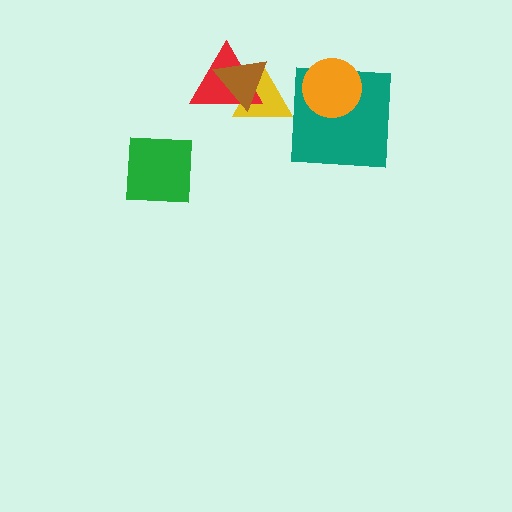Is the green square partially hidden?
No, no other shape covers it.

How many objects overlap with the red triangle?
2 objects overlap with the red triangle.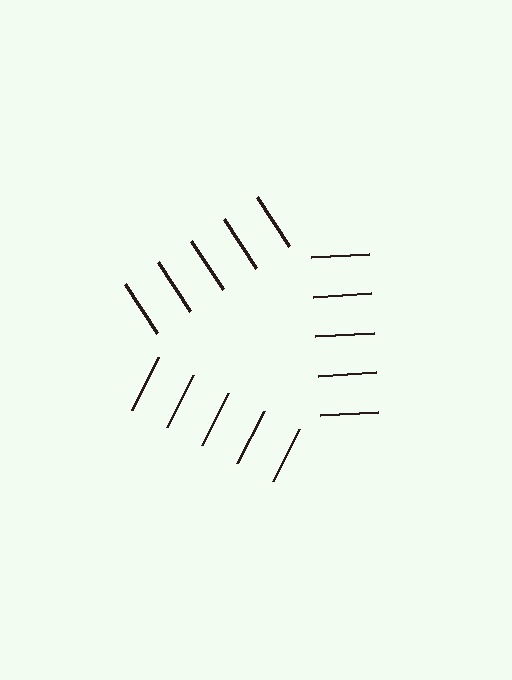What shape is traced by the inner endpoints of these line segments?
An illusory triangle — the line segments terminate on its edges but no continuous stroke is drawn.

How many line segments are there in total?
15 — 5 along each of the 3 edges.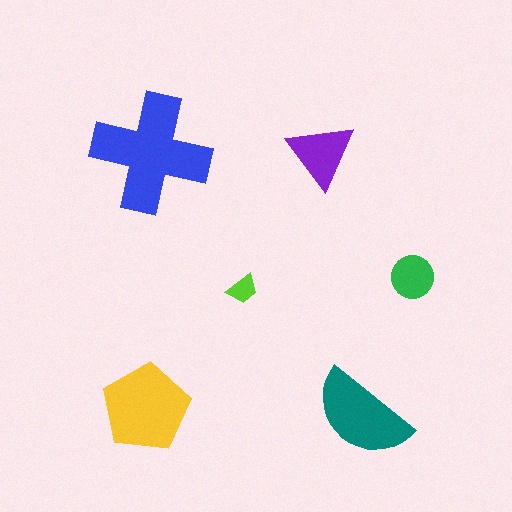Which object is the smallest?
The lime trapezoid.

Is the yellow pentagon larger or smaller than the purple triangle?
Larger.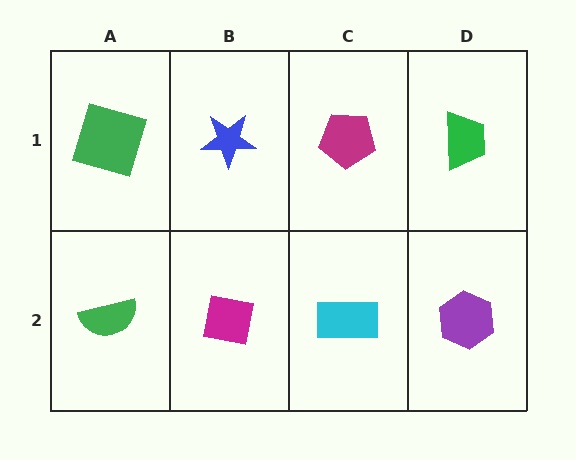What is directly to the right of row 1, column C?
A green trapezoid.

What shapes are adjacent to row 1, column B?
A magenta square (row 2, column B), a green square (row 1, column A), a magenta pentagon (row 1, column C).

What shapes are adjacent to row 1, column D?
A purple hexagon (row 2, column D), a magenta pentagon (row 1, column C).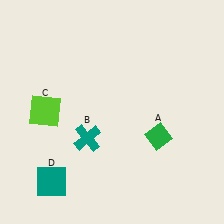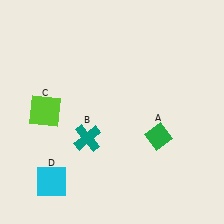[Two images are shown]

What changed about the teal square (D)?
In Image 1, D is teal. In Image 2, it changed to cyan.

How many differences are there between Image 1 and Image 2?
There is 1 difference between the two images.